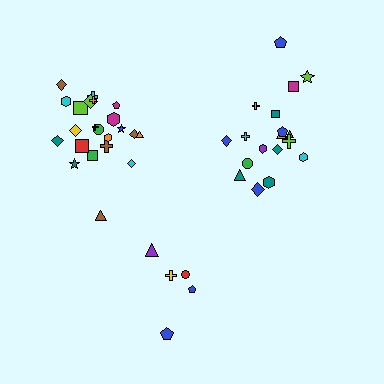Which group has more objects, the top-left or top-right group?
The top-left group.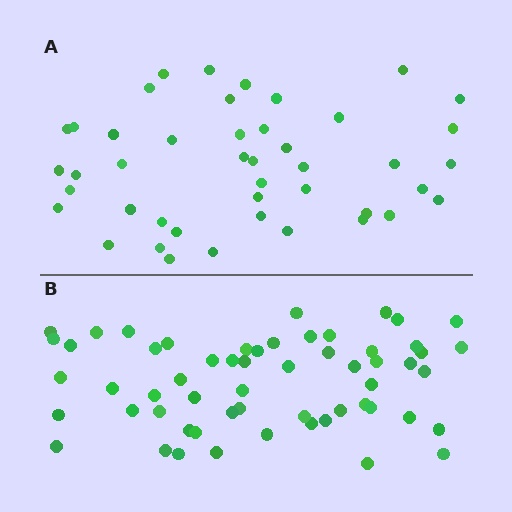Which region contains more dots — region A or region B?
Region B (the bottom region) has more dots.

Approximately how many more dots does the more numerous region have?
Region B has approximately 15 more dots than region A.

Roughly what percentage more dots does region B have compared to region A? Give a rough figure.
About 30% more.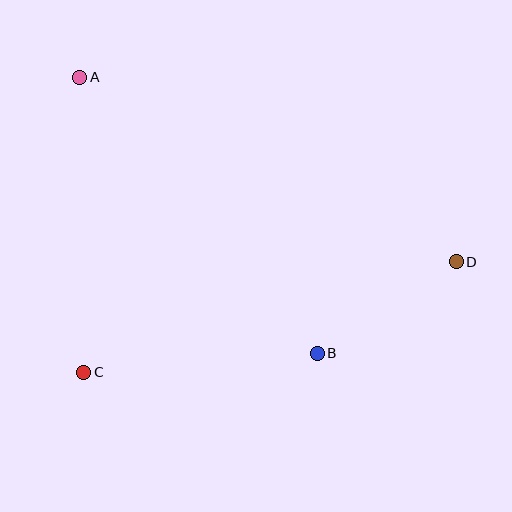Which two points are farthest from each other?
Points A and D are farthest from each other.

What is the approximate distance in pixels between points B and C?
The distance between B and C is approximately 234 pixels.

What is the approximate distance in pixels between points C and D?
The distance between C and D is approximately 388 pixels.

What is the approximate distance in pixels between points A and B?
The distance between A and B is approximately 364 pixels.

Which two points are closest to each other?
Points B and D are closest to each other.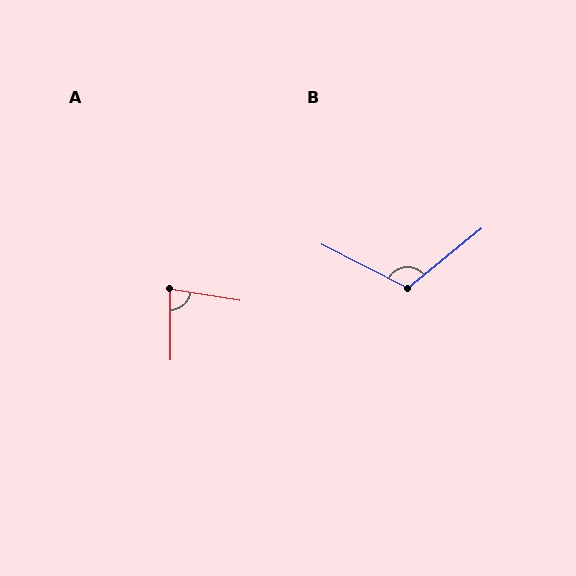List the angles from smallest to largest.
A (80°), B (114°).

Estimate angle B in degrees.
Approximately 114 degrees.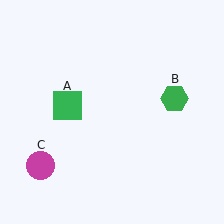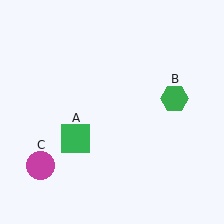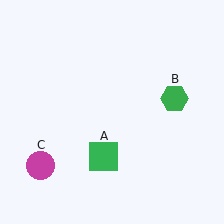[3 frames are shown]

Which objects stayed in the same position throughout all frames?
Green hexagon (object B) and magenta circle (object C) remained stationary.